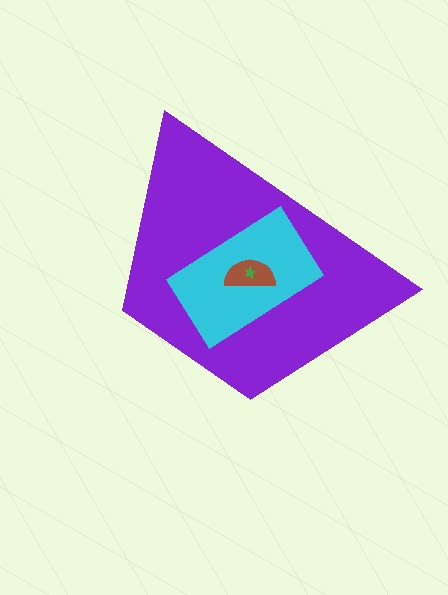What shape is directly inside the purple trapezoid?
The cyan rectangle.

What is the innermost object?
The green star.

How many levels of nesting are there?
4.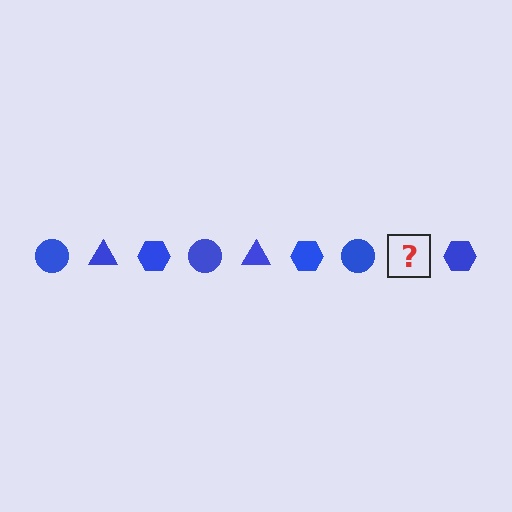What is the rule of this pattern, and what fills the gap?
The rule is that the pattern cycles through circle, triangle, hexagon shapes in blue. The gap should be filled with a blue triangle.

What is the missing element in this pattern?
The missing element is a blue triangle.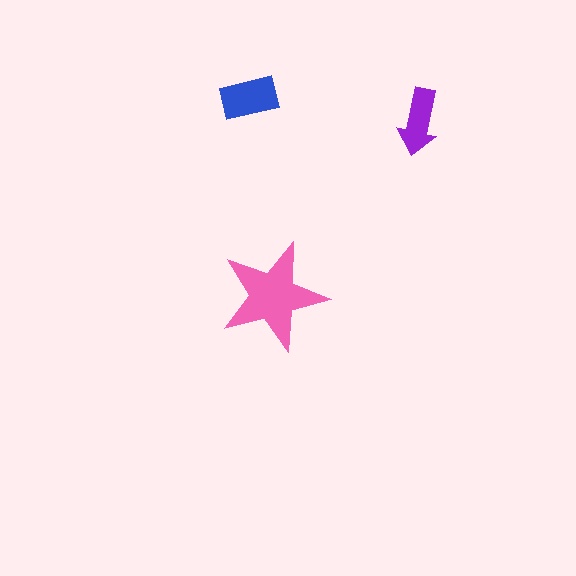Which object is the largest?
The pink star.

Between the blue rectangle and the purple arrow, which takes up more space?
The blue rectangle.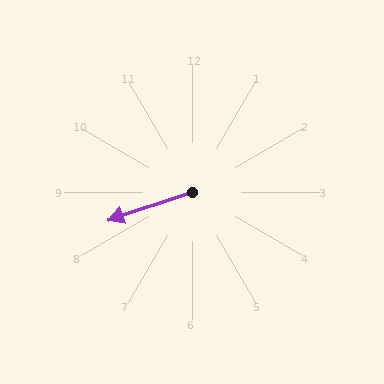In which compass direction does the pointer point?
West.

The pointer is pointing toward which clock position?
Roughly 8 o'clock.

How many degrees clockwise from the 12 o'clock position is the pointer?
Approximately 251 degrees.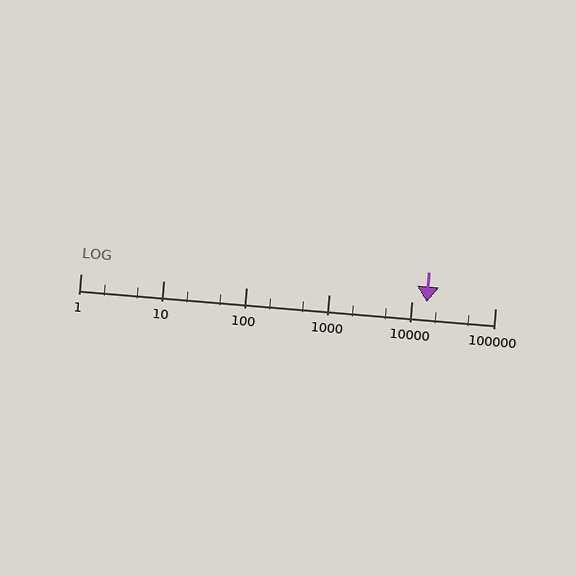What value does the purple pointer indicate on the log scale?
The pointer indicates approximately 15000.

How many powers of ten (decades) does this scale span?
The scale spans 5 decades, from 1 to 100000.